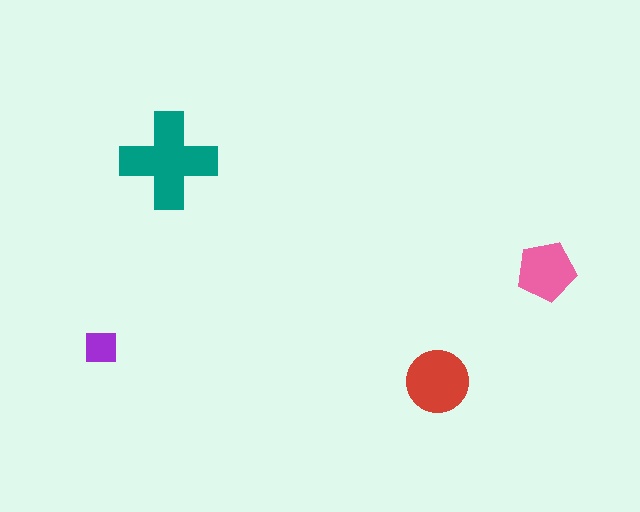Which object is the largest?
The teal cross.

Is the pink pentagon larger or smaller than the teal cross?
Smaller.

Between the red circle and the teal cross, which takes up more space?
The teal cross.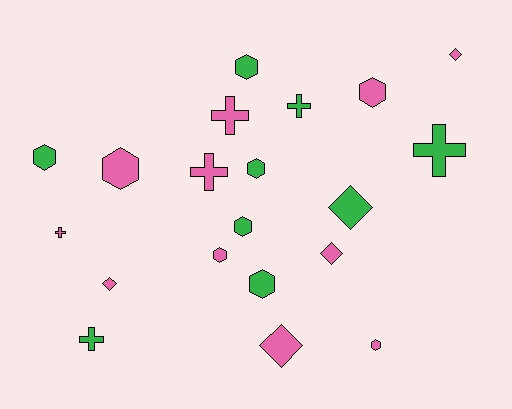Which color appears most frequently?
Pink, with 11 objects.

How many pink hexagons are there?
There are 4 pink hexagons.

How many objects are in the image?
There are 20 objects.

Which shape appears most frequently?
Hexagon, with 9 objects.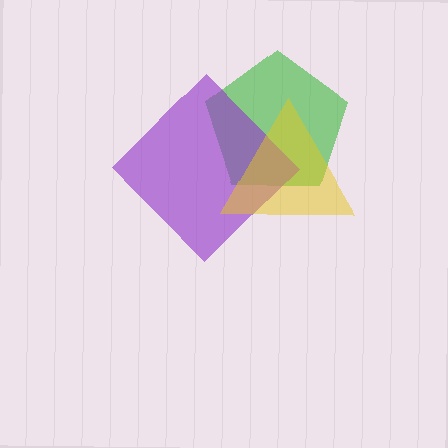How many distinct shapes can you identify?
There are 3 distinct shapes: a green pentagon, a purple diamond, a yellow triangle.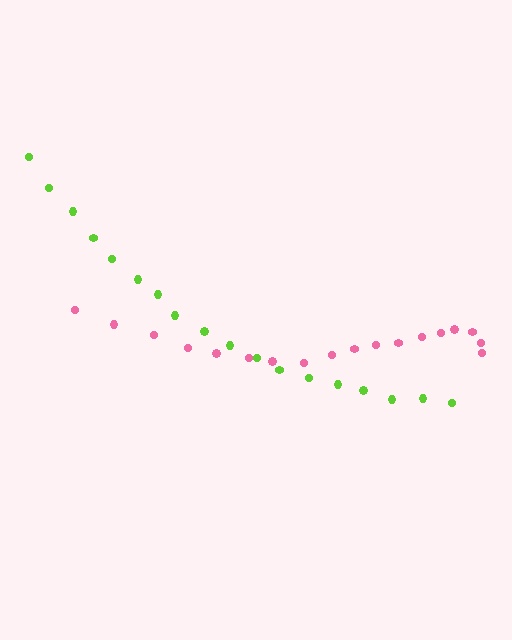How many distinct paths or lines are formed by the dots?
There are 2 distinct paths.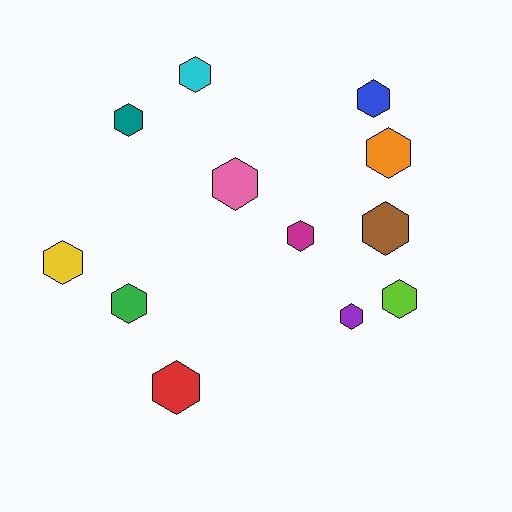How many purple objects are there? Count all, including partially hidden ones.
There is 1 purple object.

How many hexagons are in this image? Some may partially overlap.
There are 12 hexagons.